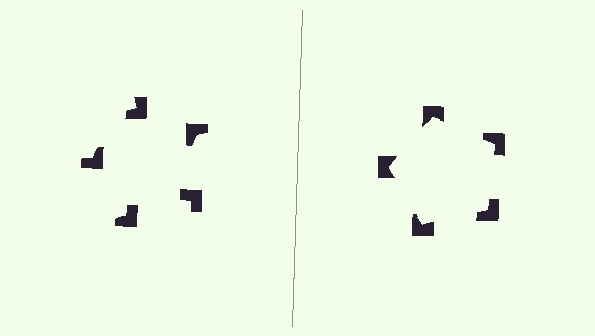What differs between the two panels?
The notched squares are positioned identically on both sides; only the wedge orientations differ. On the right they align to a pentagon; on the left they are misaligned.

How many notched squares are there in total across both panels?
10 — 5 on each side.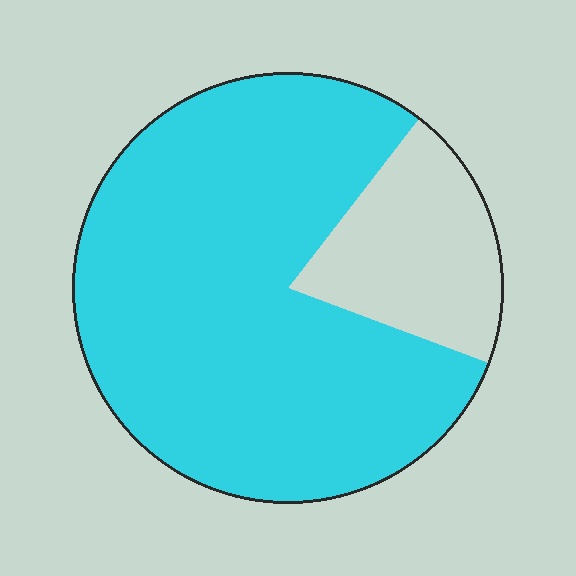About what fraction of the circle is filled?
About four fifths (4/5).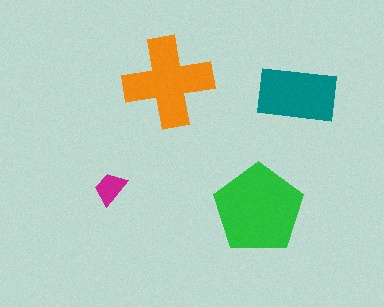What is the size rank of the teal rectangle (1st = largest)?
3rd.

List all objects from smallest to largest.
The magenta trapezoid, the teal rectangle, the orange cross, the green pentagon.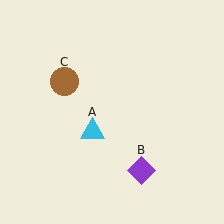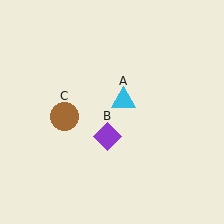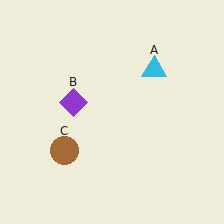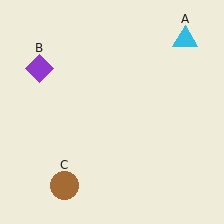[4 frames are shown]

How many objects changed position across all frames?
3 objects changed position: cyan triangle (object A), purple diamond (object B), brown circle (object C).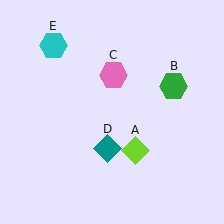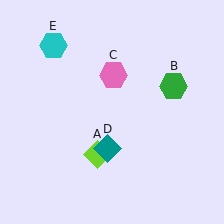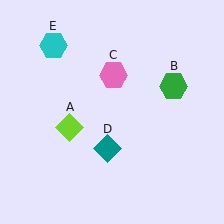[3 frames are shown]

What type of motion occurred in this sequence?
The lime diamond (object A) rotated clockwise around the center of the scene.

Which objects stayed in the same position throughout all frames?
Green hexagon (object B) and pink hexagon (object C) and teal diamond (object D) and cyan hexagon (object E) remained stationary.